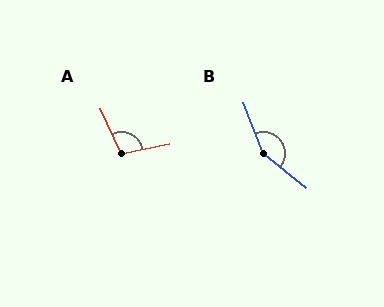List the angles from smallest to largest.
A (104°), B (149°).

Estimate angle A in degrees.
Approximately 104 degrees.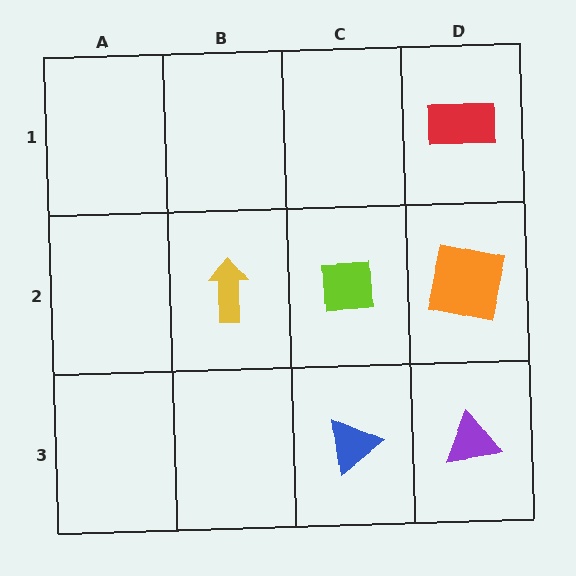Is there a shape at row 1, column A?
No, that cell is empty.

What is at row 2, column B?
A yellow arrow.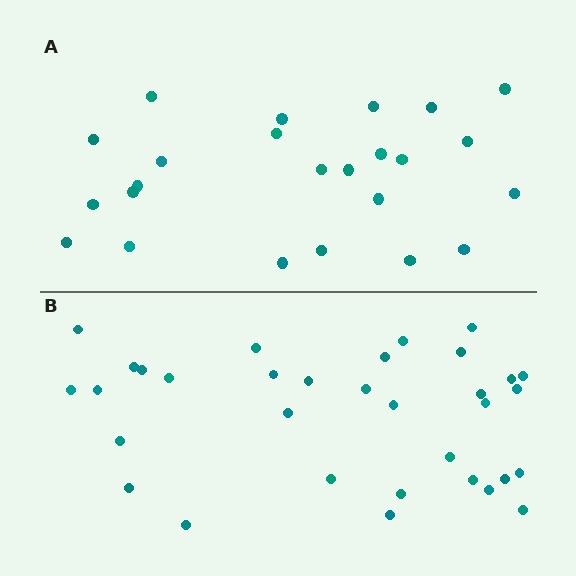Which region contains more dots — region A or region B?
Region B (the bottom region) has more dots.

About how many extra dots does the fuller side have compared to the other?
Region B has roughly 8 or so more dots than region A.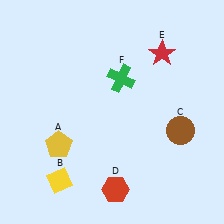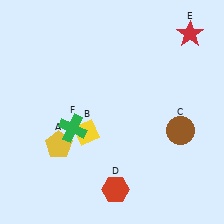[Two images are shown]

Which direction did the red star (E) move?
The red star (E) moved right.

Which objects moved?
The objects that moved are: the yellow diamond (B), the red star (E), the green cross (F).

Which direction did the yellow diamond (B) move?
The yellow diamond (B) moved up.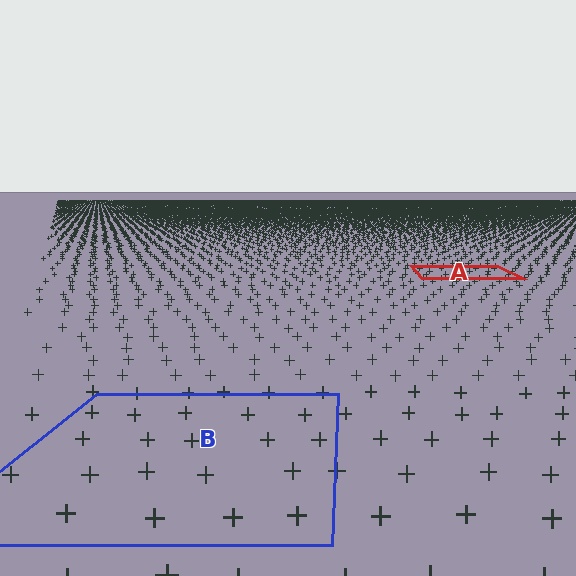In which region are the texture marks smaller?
The texture marks are smaller in region A, because it is farther away.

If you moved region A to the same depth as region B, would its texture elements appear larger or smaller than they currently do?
They would appear larger. At a closer depth, the same texture elements are projected at a bigger on-screen size.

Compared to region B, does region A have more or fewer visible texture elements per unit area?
Region A has more texture elements per unit area — they are packed more densely because it is farther away.